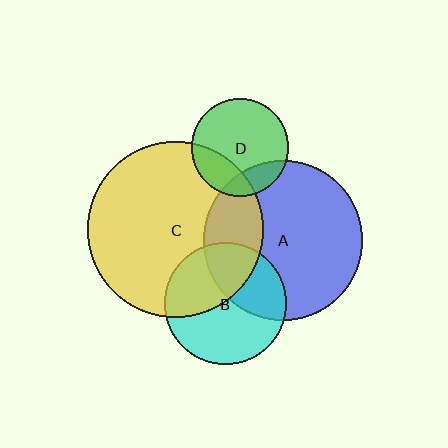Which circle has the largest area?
Circle C (yellow).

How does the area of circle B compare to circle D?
Approximately 1.6 times.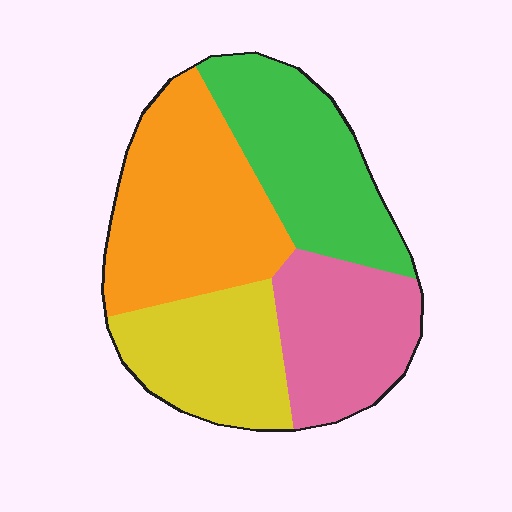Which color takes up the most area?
Orange, at roughly 30%.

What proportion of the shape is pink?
Pink takes up about one fifth (1/5) of the shape.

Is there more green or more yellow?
Green.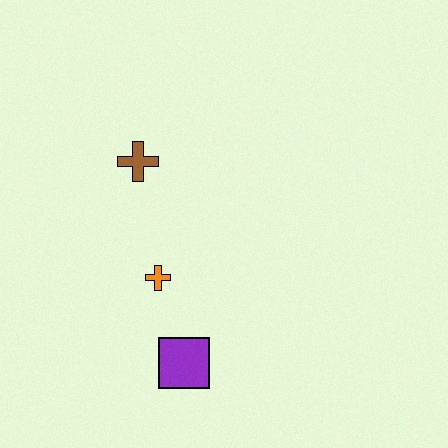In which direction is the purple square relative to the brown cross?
The purple square is below the brown cross.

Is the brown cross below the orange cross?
No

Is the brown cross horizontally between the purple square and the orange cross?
No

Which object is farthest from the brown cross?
The purple square is farthest from the brown cross.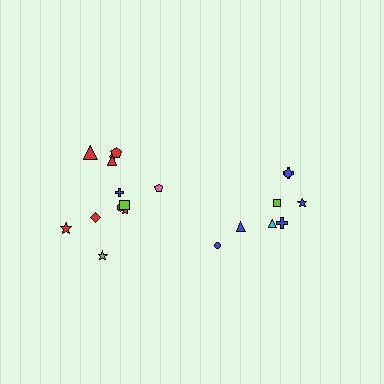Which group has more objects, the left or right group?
The left group.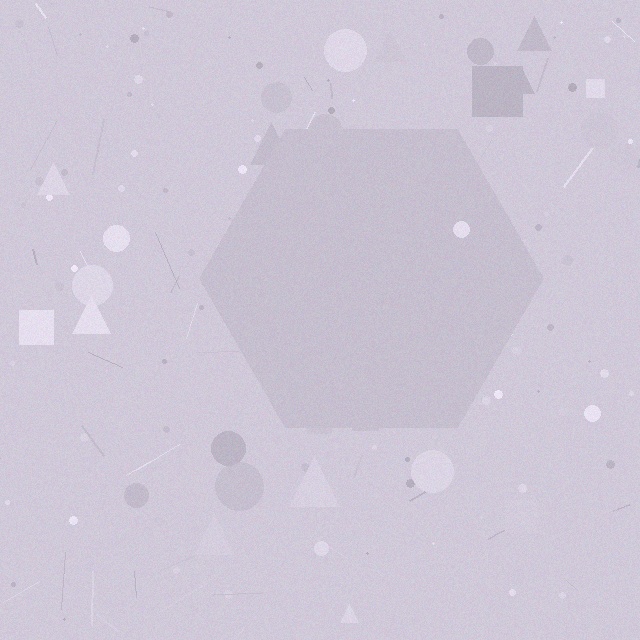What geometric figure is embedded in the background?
A hexagon is embedded in the background.